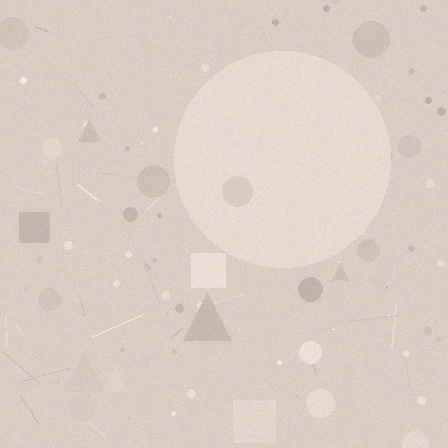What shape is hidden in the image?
A circle is hidden in the image.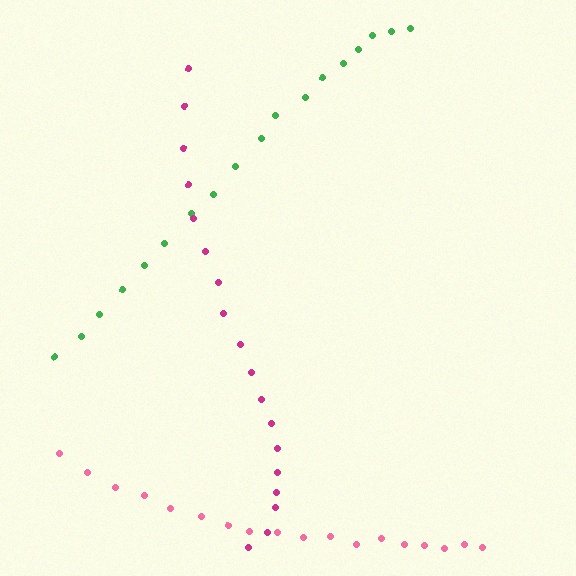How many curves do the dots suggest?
There are 3 distinct paths.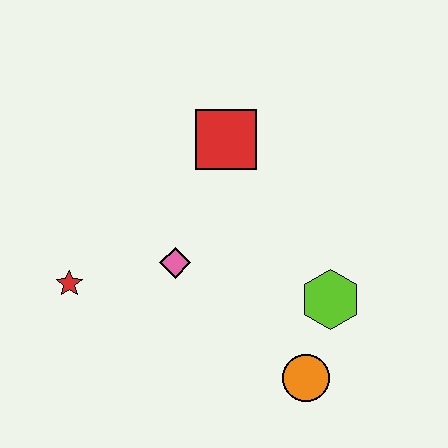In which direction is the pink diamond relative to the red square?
The pink diamond is below the red square.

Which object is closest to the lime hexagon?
The orange circle is closest to the lime hexagon.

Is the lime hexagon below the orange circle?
No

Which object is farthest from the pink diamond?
The orange circle is farthest from the pink diamond.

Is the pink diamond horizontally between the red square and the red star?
Yes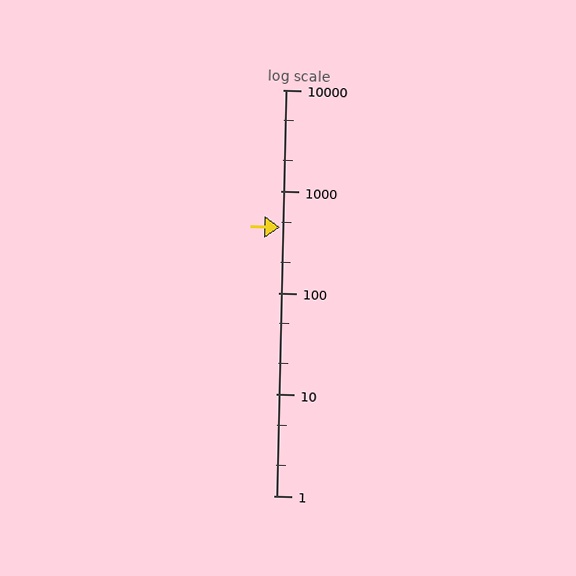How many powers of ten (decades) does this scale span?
The scale spans 4 decades, from 1 to 10000.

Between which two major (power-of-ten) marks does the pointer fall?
The pointer is between 100 and 1000.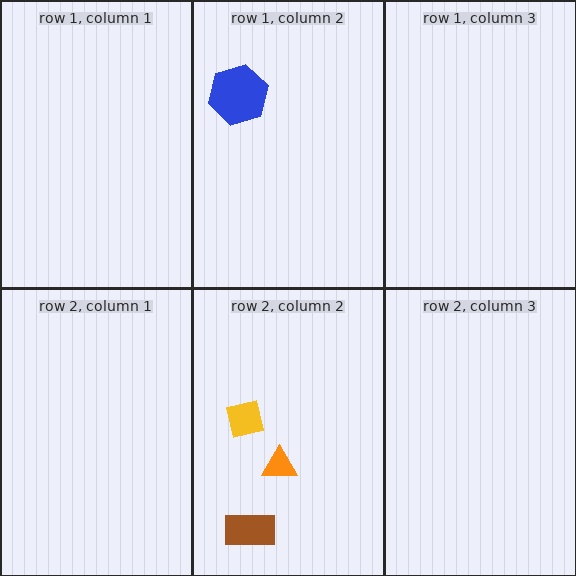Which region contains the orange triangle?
The row 2, column 2 region.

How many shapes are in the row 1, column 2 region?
1.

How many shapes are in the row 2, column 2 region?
3.